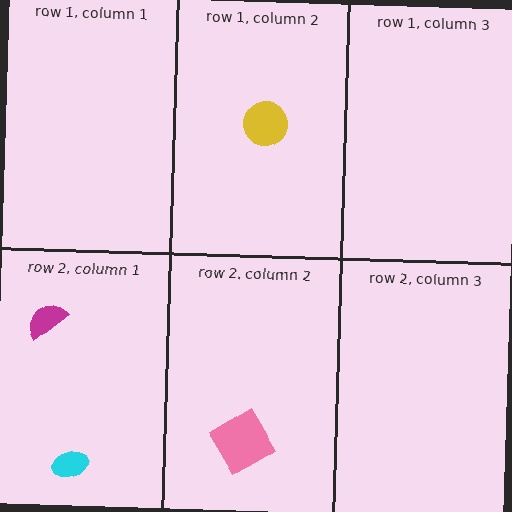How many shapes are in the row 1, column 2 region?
1.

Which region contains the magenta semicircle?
The row 2, column 1 region.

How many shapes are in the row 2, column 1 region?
2.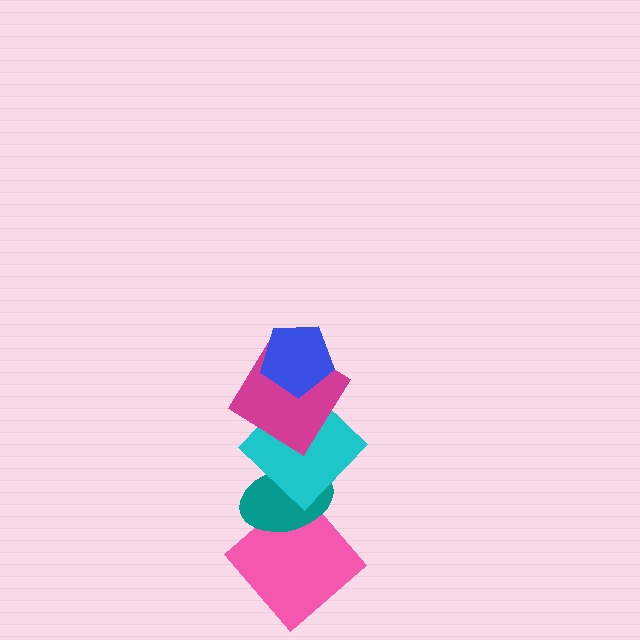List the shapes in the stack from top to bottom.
From top to bottom: the blue pentagon, the magenta diamond, the cyan diamond, the teal ellipse, the pink diamond.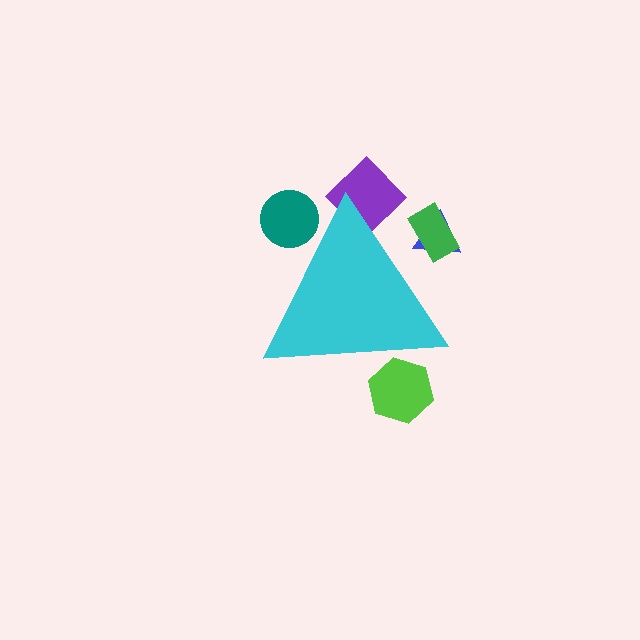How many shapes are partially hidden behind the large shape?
5 shapes are partially hidden.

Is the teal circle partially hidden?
Yes, the teal circle is partially hidden behind the cyan triangle.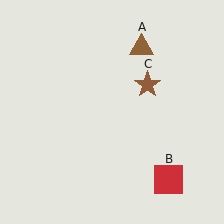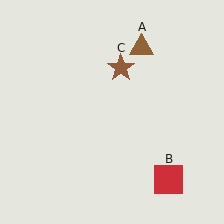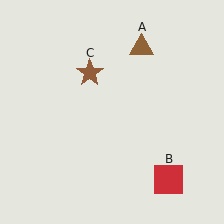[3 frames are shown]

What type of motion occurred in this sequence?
The brown star (object C) rotated counterclockwise around the center of the scene.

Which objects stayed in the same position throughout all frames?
Brown triangle (object A) and red square (object B) remained stationary.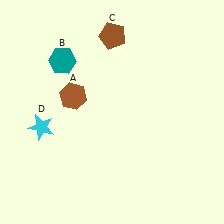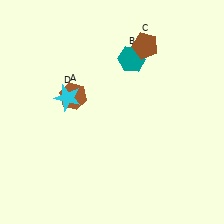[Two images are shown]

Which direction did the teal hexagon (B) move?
The teal hexagon (B) moved right.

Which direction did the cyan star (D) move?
The cyan star (D) moved up.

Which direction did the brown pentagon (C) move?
The brown pentagon (C) moved right.